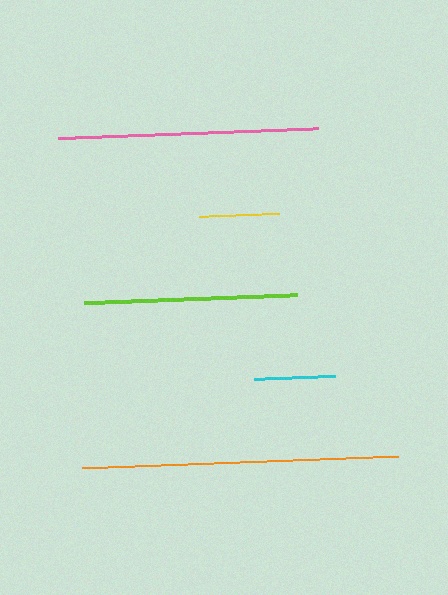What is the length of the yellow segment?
The yellow segment is approximately 80 pixels long.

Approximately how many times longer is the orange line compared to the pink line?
The orange line is approximately 1.2 times the length of the pink line.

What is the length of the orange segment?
The orange segment is approximately 315 pixels long.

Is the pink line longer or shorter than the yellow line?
The pink line is longer than the yellow line.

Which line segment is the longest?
The orange line is the longest at approximately 315 pixels.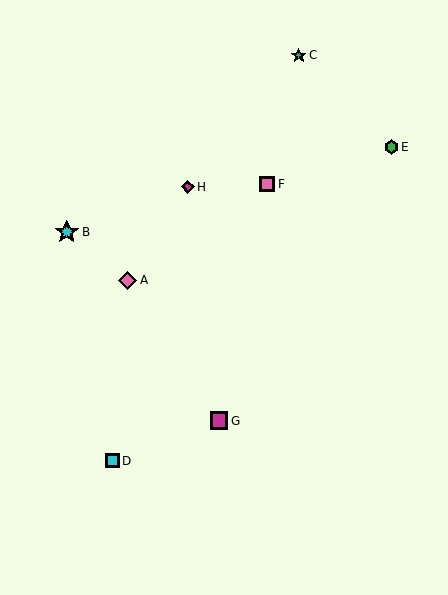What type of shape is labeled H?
Shape H is a magenta diamond.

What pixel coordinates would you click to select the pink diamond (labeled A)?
Click at (128, 280) to select the pink diamond A.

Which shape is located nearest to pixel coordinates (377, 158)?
The green hexagon (labeled E) at (391, 147) is nearest to that location.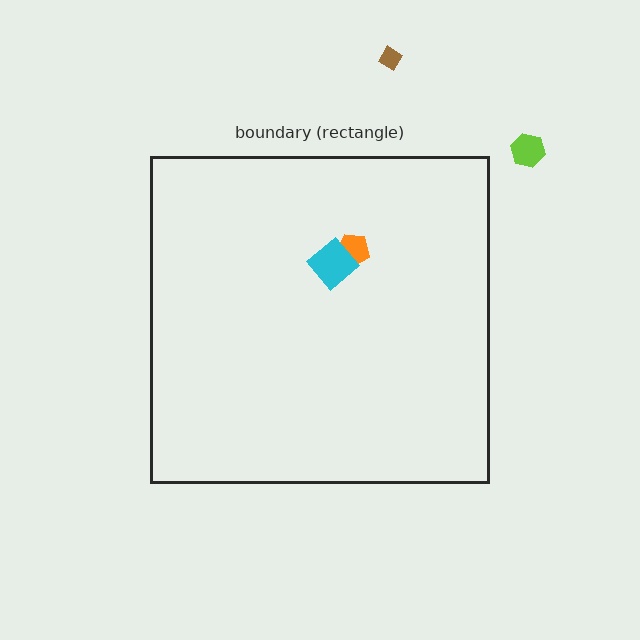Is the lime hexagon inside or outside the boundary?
Outside.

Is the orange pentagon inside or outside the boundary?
Inside.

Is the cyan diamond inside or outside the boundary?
Inside.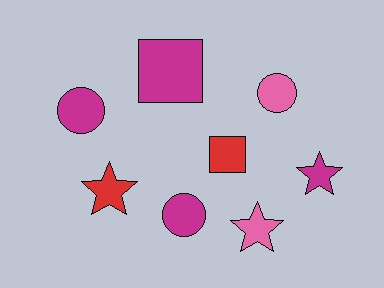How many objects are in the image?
There are 8 objects.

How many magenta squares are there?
There is 1 magenta square.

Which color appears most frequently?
Magenta, with 4 objects.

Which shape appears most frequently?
Circle, with 3 objects.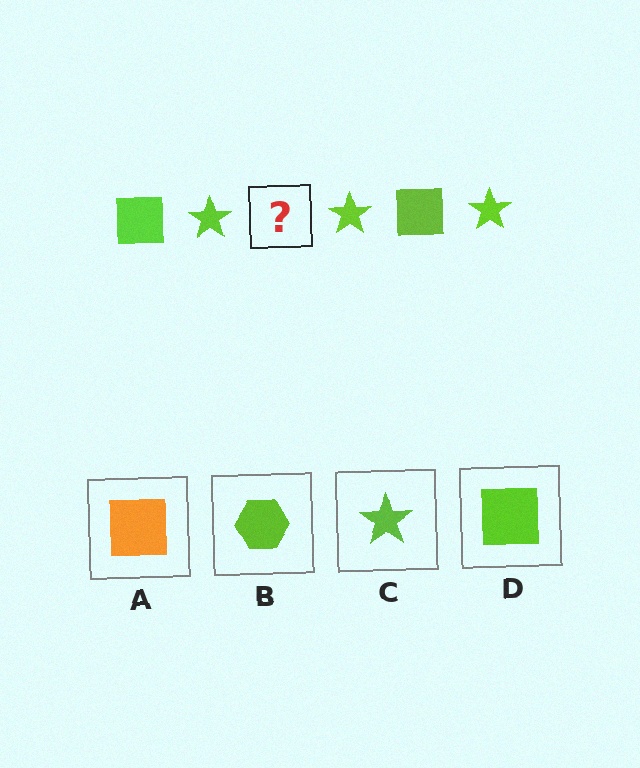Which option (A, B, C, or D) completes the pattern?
D.